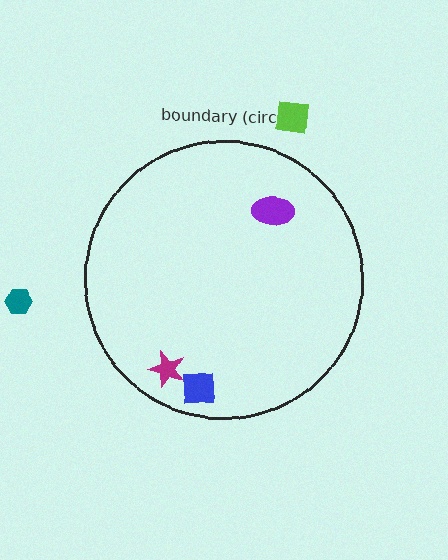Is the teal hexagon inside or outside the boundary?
Outside.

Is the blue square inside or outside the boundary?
Inside.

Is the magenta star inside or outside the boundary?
Inside.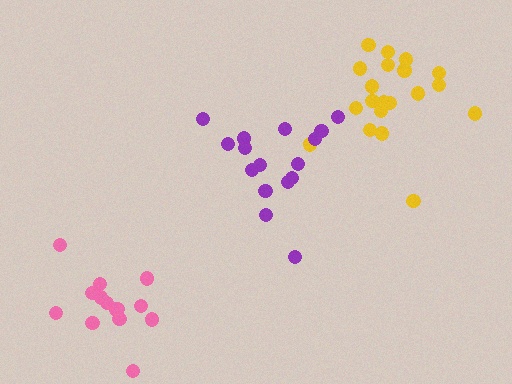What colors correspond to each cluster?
The clusters are colored: yellow, pink, purple.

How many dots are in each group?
Group 1: 20 dots, Group 2: 14 dots, Group 3: 16 dots (50 total).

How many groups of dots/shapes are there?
There are 3 groups.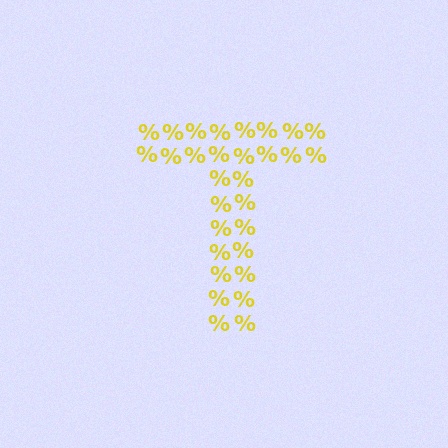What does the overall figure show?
The overall figure shows the letter T.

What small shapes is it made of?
It is made of small percent signs.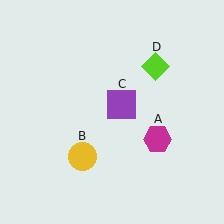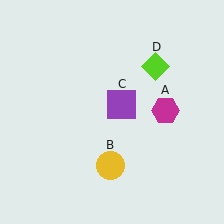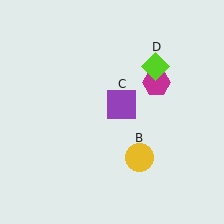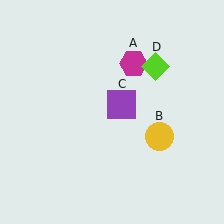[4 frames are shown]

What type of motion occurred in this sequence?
The magenta hexagon (object A), yellow circle (object B) rotated counterclockwise around the center of the scene.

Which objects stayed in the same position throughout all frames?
Purple square (object C) and lime diamond (object D) remained stationary.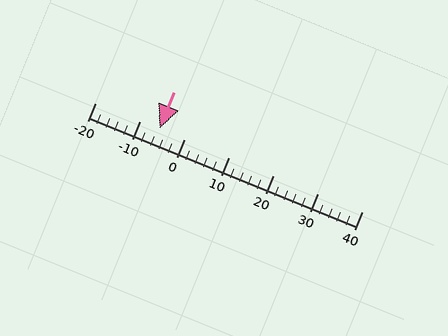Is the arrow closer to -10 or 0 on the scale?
The arrow is closer to -10.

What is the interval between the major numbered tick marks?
The major tick marks are spaced 10 units apart.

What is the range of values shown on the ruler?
The ruler shows values from -20 to 40.